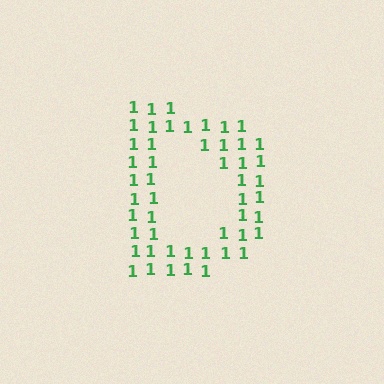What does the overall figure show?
The overall figure shows the letter D.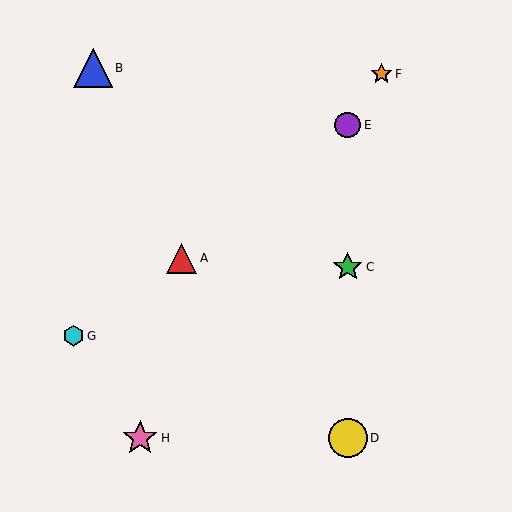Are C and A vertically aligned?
No, C is at x≈348 and A is at x≈181.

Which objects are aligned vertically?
Objects C, D, E are aligned vertically.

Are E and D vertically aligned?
Yes, both are at x≈348.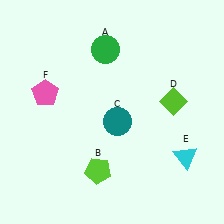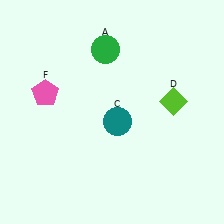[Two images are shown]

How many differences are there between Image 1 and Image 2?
There are 2 differences between the two images.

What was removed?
The cyan triangle (E), the lime pentagon (B) were removed in Image 2.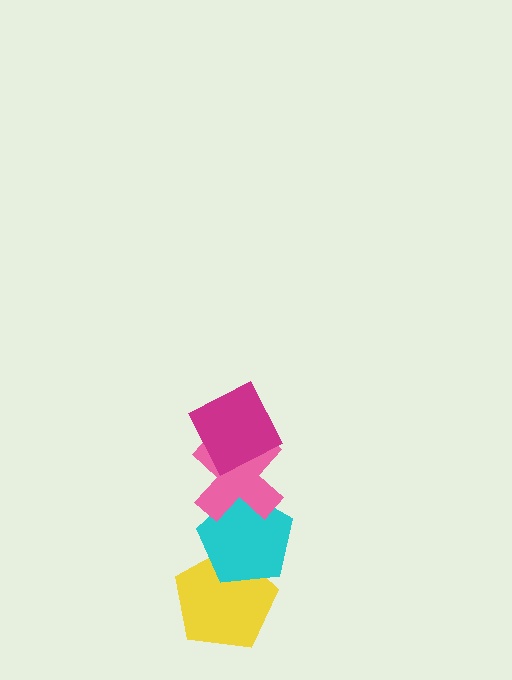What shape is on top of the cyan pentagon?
The pink cross is on top of the cyan pentagon.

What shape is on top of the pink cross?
The magenta diamond is on top of the pink cross.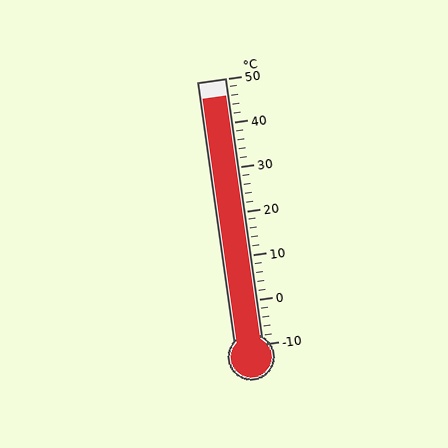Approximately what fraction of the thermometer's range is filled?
The thermometer is filled to approximately 95% of its range.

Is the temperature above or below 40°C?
The temperature is above 40°C.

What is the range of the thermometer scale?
The thermometer scale ranges from -10°C to 50°C.